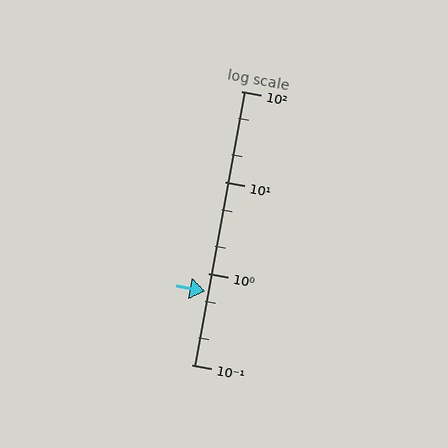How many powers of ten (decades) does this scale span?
The scale spans 3 decades, from 0.1 to 100.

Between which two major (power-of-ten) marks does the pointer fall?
The pointer is between 0.1 and 1.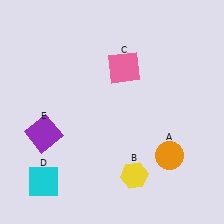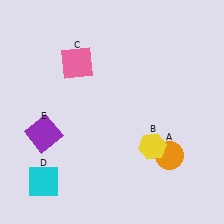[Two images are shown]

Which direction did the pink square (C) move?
The pink square (C) moved left.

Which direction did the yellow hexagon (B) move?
The yellow hexagon (B) moved up.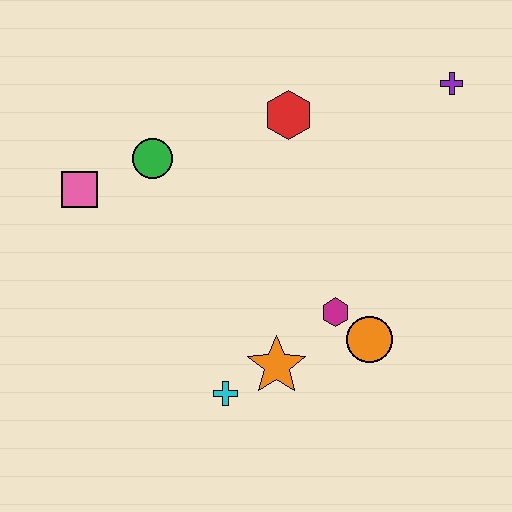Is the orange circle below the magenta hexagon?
Yes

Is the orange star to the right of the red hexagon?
No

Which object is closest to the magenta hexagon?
The orange circle is closest to the magenta hexagon.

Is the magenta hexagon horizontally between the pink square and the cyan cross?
No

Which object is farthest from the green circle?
The purple cross is farthest from the green circle.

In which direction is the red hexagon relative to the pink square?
The red hexagon is to the right of the pink square.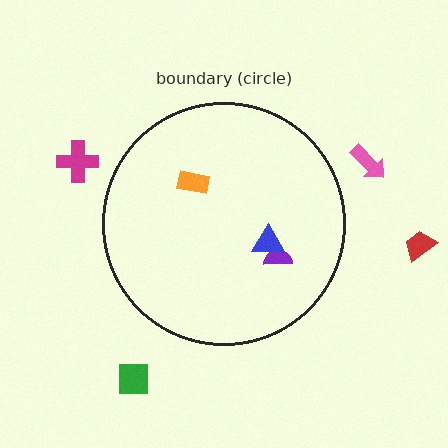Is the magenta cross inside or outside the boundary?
Outside.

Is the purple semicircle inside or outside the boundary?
Inside.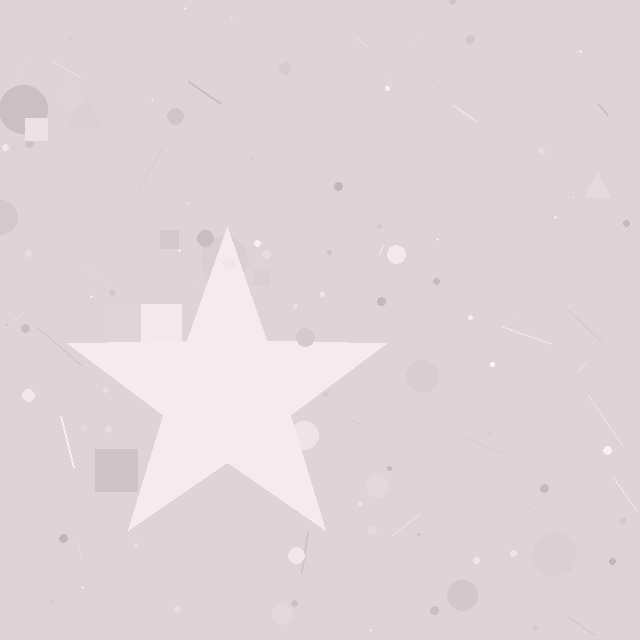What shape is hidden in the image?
A star is hidden in the image.